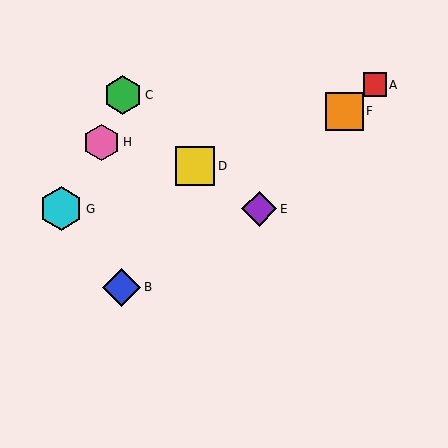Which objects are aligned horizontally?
Objects E, G are aligned horizontally.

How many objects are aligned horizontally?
2 objects (E, G) are aligned horizontally.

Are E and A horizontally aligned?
No, E is at y≈209 and A is at y≈85.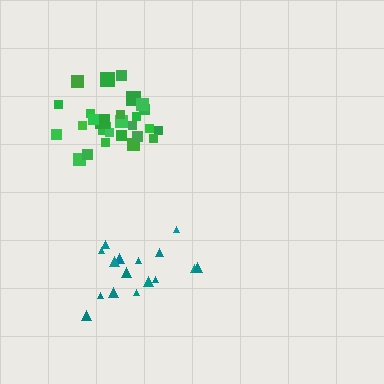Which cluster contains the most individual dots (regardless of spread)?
Green (27).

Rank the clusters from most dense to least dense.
green, teal.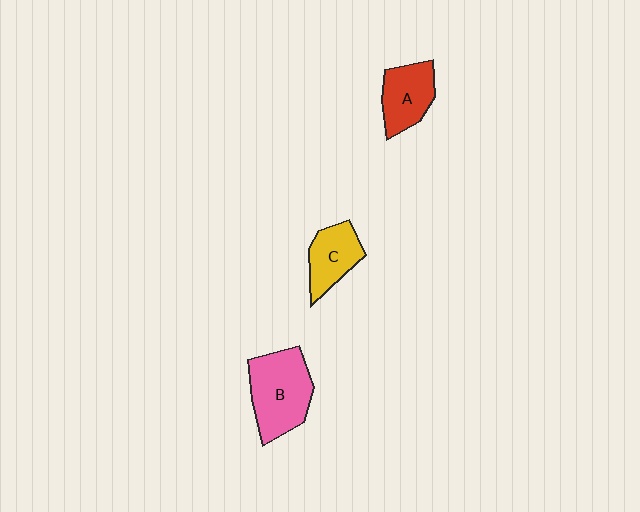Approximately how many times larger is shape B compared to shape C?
Approximately 1.6 times.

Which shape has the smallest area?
Shape C (yellow).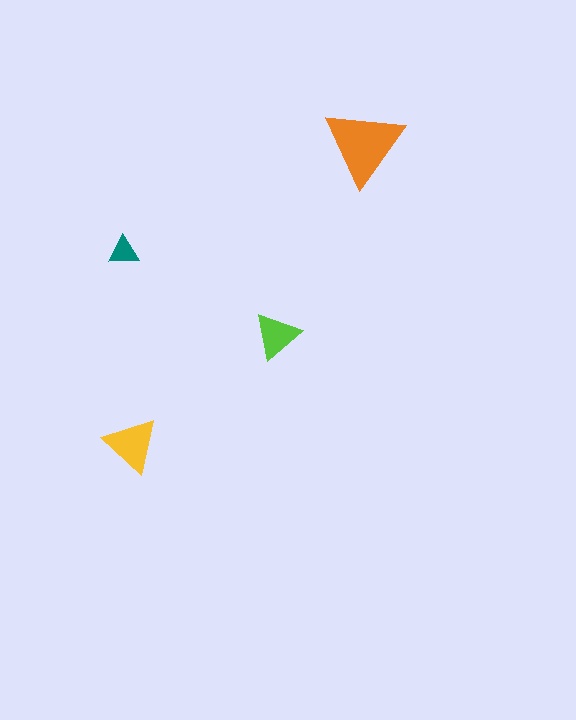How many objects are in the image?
There are 4 objects in the image.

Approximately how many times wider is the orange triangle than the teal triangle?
About 2.5 times wider.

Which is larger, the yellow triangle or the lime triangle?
The yellow one.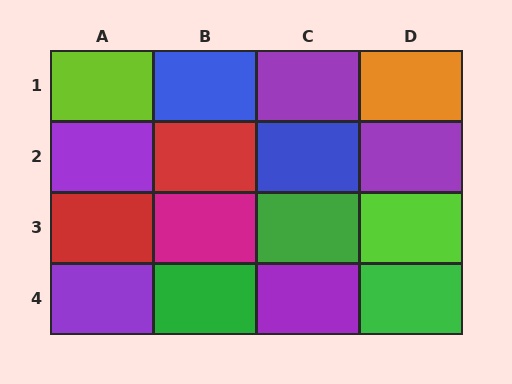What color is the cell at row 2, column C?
Blue.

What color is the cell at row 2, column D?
Purple.